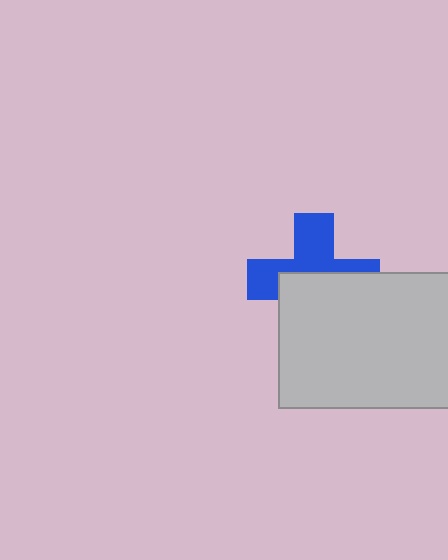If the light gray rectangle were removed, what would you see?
You would see the complete blue cross.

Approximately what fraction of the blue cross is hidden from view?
Roughly 52% of the blue cross is hidden behind the light gray rectangle.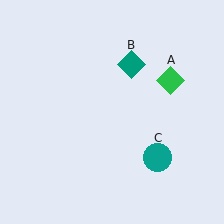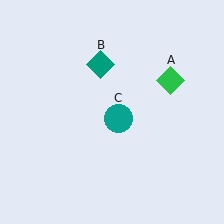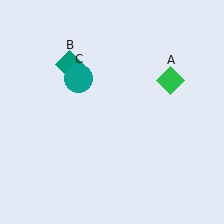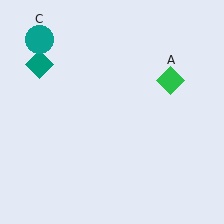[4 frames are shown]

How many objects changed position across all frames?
2 objects changed position: teal diamond (object B), teal circle (object C).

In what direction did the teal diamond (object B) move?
The teal diamond (object B) moved left.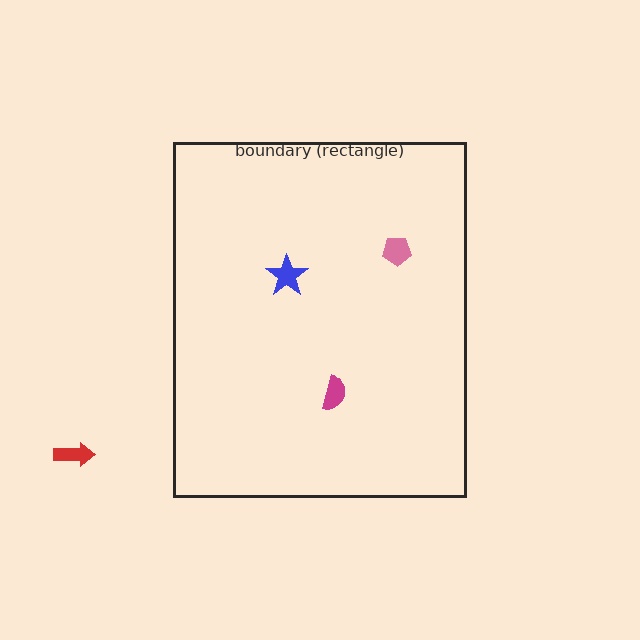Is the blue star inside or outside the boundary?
Inside.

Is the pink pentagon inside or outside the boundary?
Inside.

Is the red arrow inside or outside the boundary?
Outside.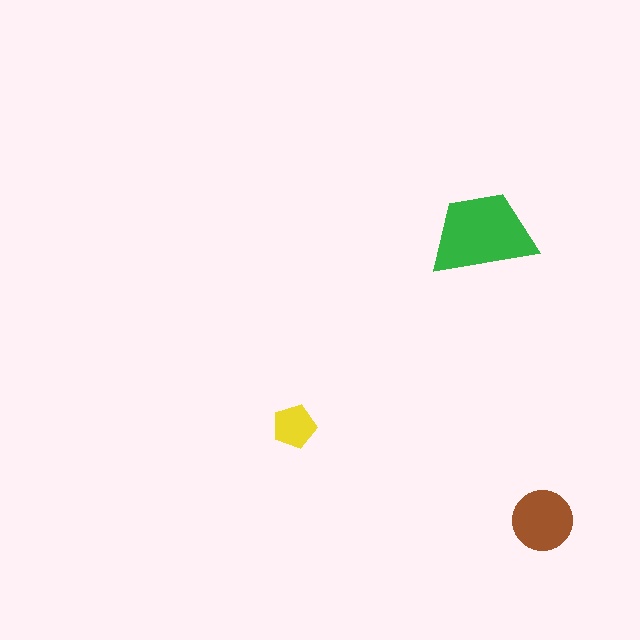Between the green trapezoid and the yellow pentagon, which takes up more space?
The green trapezoid.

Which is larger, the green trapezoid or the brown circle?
The green trapezoid.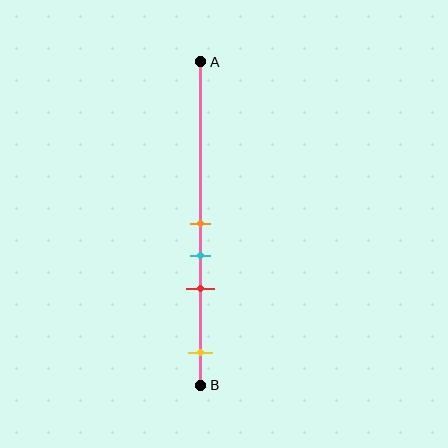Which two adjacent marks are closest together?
The orange and cyan marks are the closest adjacent pair.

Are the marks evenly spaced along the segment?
No, the marks are not evenly spaced.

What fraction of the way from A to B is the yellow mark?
The yellow mark is approximately 90% (0.9) of the way from A to B.